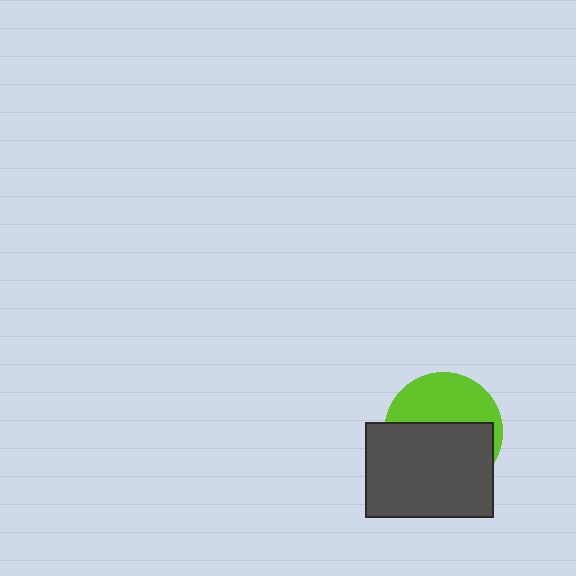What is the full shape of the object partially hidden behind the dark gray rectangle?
The partially hidden object is a lime circle.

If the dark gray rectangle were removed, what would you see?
You would see the complete lime circle.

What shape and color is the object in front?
The object in front is a dark gray rectangle.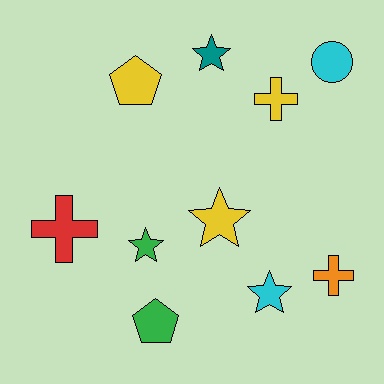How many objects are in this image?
There are 10 objects.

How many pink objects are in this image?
There are no pink objects.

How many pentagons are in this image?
There are 2 pentagons.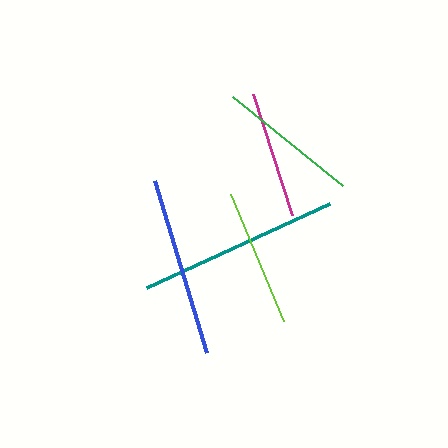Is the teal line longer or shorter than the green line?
The teal line is longer than the green line.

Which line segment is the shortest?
The magenta line is the shortest at approximately 128 pixels.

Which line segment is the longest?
The teal line is the longest at approximately 200 pixels.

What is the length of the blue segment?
The blue segment is approximately 180 pixels long.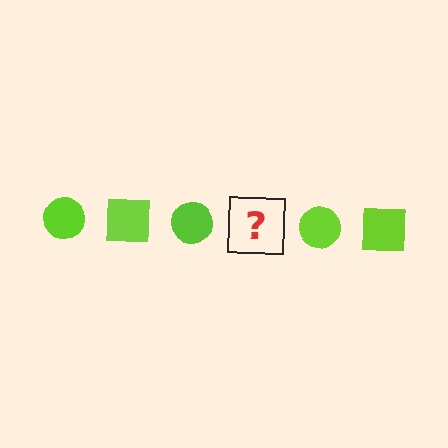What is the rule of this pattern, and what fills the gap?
The rule is that the pattern cycles through circle, square shapes in lime. The gap should be filled with a lime square.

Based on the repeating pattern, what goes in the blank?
The blank should be a lime square.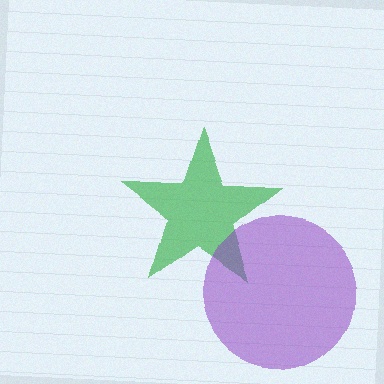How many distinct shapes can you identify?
There are 2 distinct shapes: a green star, a purple circle.